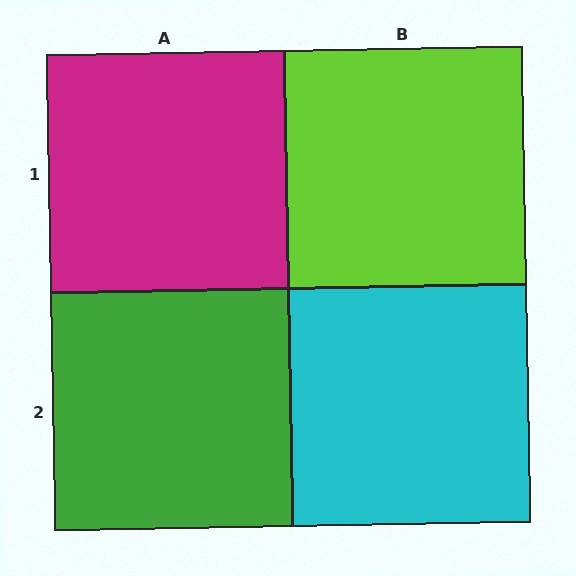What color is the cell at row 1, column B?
Lime.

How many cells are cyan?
1 cell is cyan.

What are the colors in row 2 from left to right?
Green, cyan.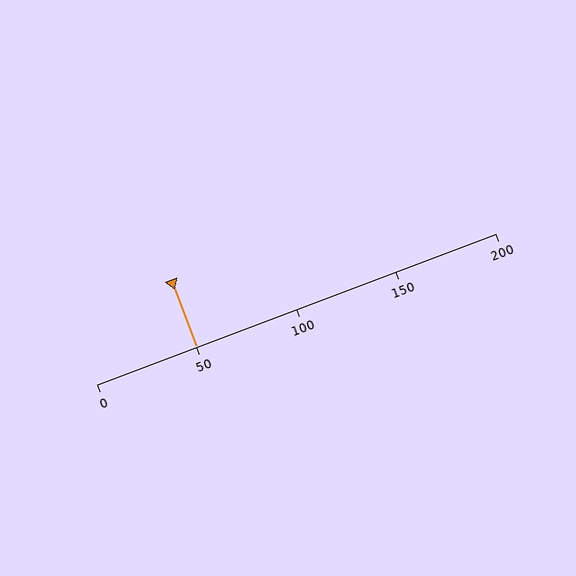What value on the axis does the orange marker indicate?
The marker indicates approximately 50.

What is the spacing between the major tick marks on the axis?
The major ticks are spaced 50 apart.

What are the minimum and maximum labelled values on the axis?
The axis runs from 0 to 200.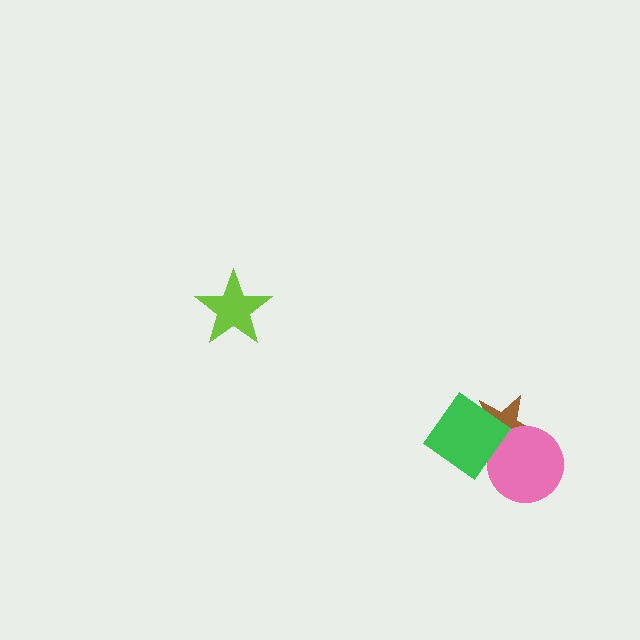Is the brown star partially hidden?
Yes, it is partially covered by another shape.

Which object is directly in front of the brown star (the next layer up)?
The pink circle is directly in front of the brown star.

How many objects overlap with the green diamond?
2 objects overlap with the green diamond.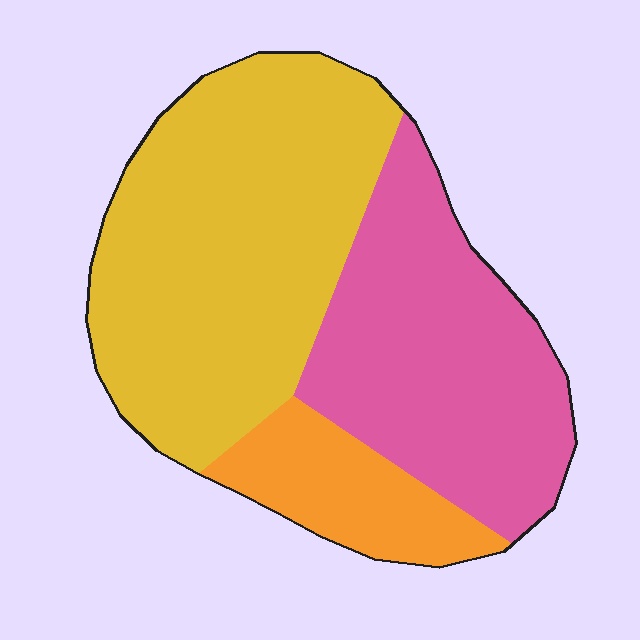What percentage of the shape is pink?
Pink takes up about three eighths (3/8) of the shape.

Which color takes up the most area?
Yellow, at roughly 50%.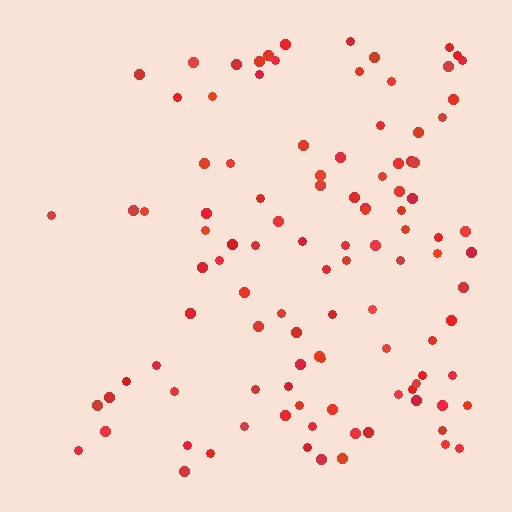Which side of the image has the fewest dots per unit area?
The left.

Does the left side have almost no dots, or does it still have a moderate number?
Still a moderate number, just noticeably fewer than the right.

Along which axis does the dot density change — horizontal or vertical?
Horizontal.